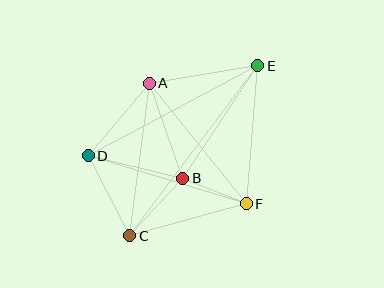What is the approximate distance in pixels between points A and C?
The distance between A and C is approximately 154 pixels.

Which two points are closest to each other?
Points B and F are closest to each other.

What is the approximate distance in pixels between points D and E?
The distance between D and E is approximately 192 pixels.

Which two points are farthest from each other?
Points C and E are farthest from each other.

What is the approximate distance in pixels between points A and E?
The distance between A and E is approximately 110 pixels.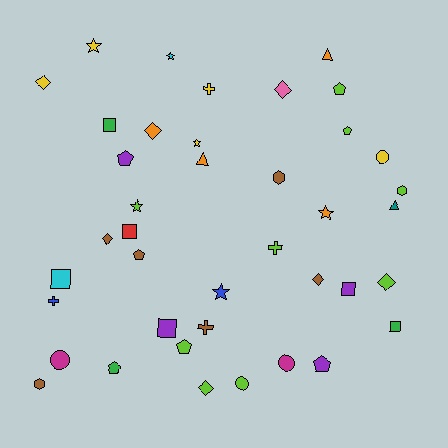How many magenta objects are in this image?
There are 2 magenta objects.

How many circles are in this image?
There are 4 circles.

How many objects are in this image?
There are 40 objects.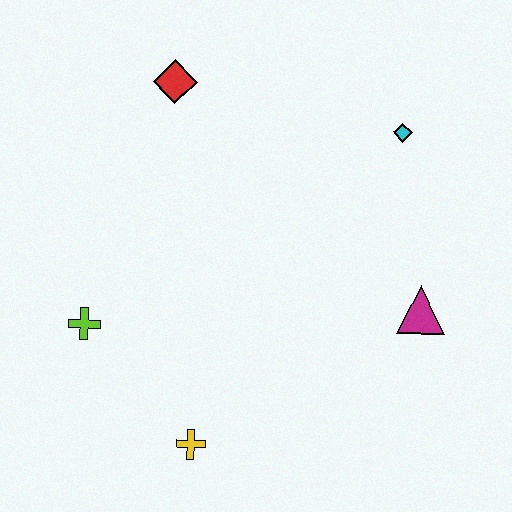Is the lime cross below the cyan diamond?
Yes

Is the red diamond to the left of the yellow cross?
Yes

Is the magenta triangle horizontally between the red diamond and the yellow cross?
No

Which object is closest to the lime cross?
The yellow cross is closest to the lime cross.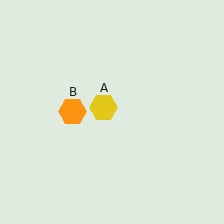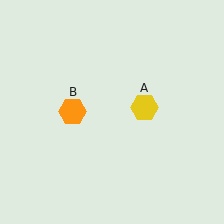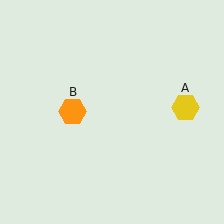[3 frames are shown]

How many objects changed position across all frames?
1 object changed position: yellow hexagon (object A).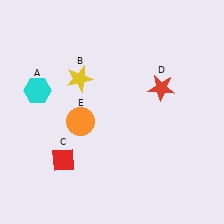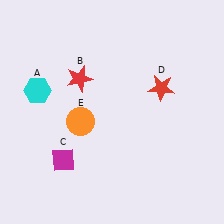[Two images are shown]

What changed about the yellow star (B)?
In Image 1, B is yellow. In Image 2, it changed to red.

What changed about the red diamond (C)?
In Image 1, C is red. In Image 2, it changed to magenta.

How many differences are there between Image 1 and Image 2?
There are 2 differences between the two images.